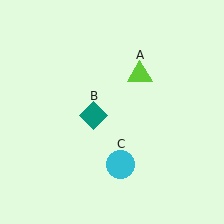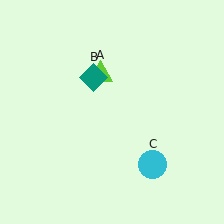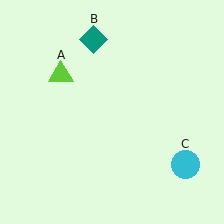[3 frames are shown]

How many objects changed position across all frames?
3 objects changed position: lime triangle (object A), teal diamond (object B), cyan circle (object C).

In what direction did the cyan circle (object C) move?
The cyan circle (object C) moved right.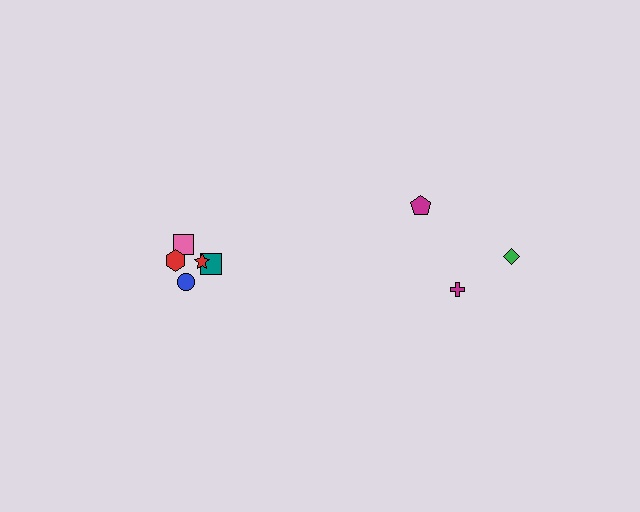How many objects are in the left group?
There are 5 objects.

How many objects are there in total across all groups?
There are 8 objects.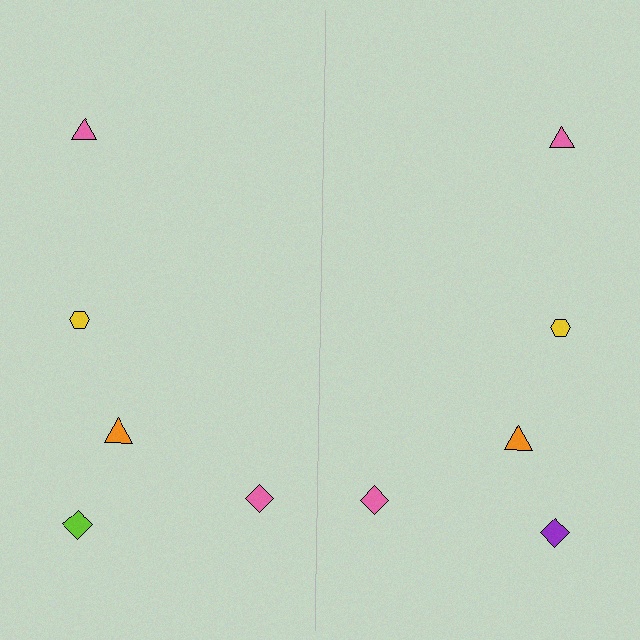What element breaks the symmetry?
The purple diamond on the right side breaks the symmetry — its mirror counterpart is lime.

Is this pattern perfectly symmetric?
No, the pattern is not perfectly symmetric. The purple diamond on the right side breaks the symmetry — its mirror counterpart is lime.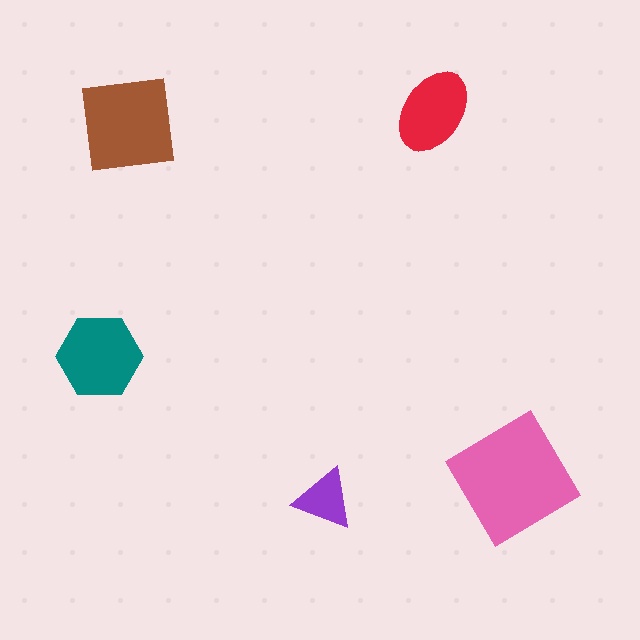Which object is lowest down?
The purple triangle is bottommost.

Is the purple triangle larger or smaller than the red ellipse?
Smaller.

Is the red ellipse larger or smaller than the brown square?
Smaller.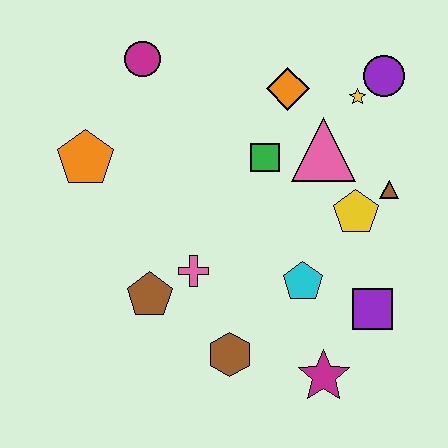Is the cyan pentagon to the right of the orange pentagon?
Yes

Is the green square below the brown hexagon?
No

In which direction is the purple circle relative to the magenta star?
The purple circle is above the magenta star.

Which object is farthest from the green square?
The magenta star is farthest from the green square.